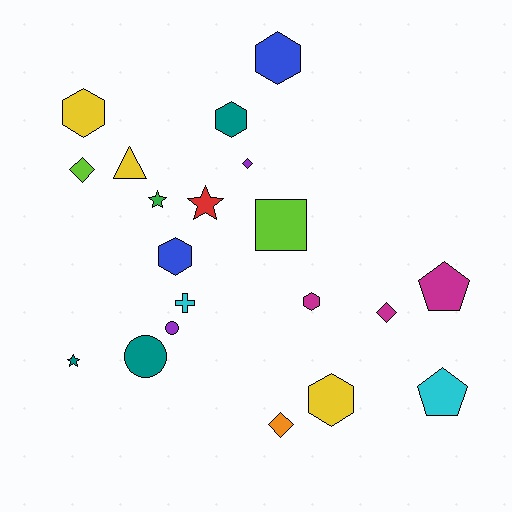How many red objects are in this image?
There is 1 red object.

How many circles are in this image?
There are 2 circles.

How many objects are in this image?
There are 20 objects.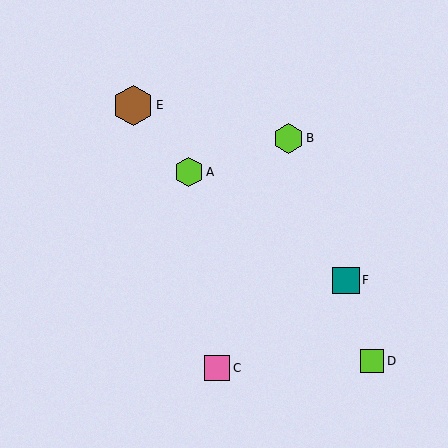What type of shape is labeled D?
Shape D is a lime square.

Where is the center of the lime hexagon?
The center of the lime hexagon is at (288, 138).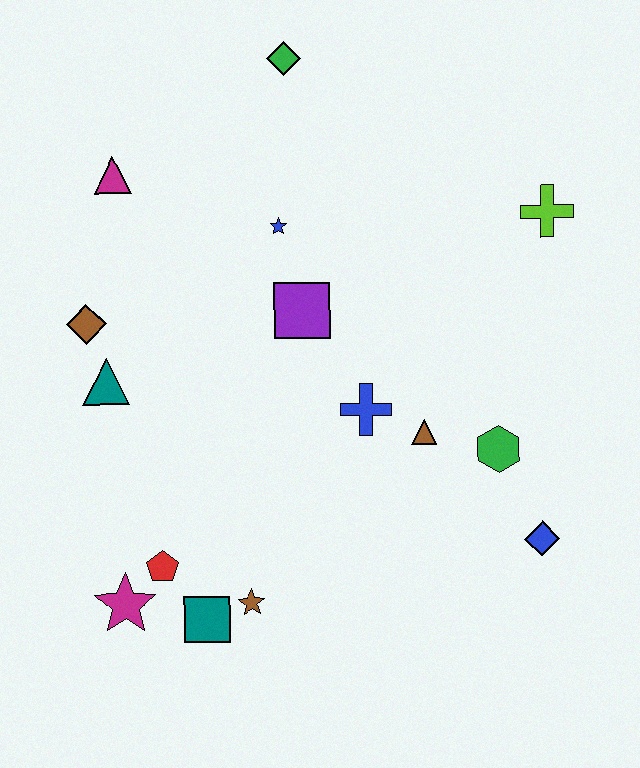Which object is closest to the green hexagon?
The brown triangle is closest to the green hexagon.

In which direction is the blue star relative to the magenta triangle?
The blue star is to the right of the magenta triangle.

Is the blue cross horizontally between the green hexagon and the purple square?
Yes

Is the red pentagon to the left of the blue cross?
Yes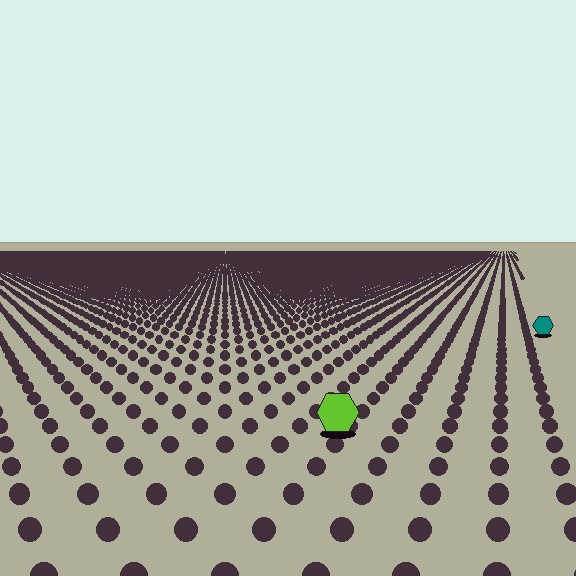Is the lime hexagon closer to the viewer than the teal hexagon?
Yes. The lime hexagon is closer — you can tell from the texture gradient: the ground texture is coarser near it.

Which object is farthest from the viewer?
The teal hexagon is farthest from the viewer. It appears smaller and the ground texture around it is denser.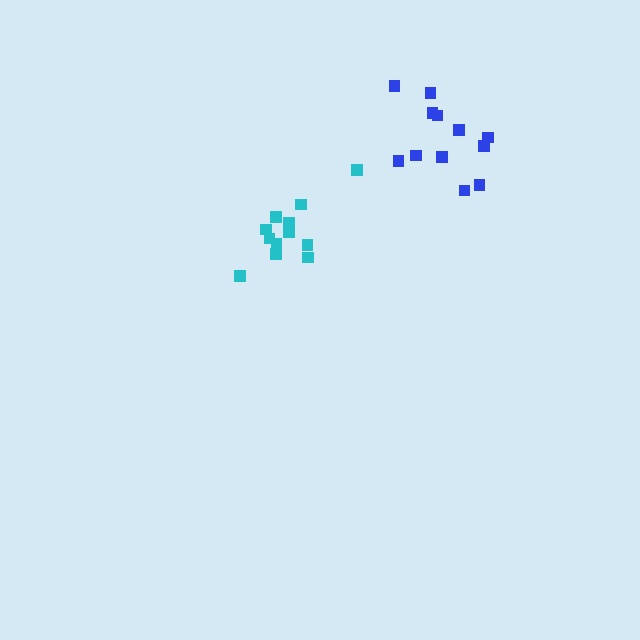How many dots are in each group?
Group 1: 12 dots, Group 2: 12 dots (24 total).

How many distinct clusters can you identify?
There are 2 distinct clusters.